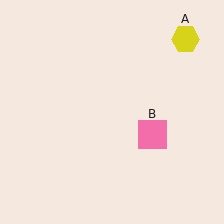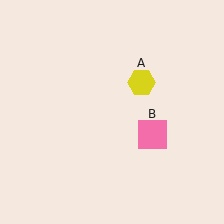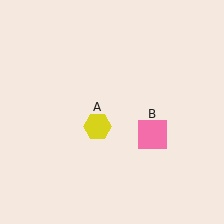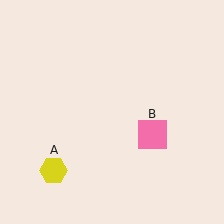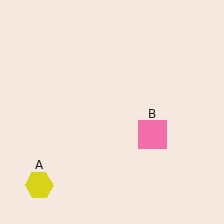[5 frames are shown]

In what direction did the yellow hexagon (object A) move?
The yellow hexagon (object A) moved down and to the left.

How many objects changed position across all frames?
1 object changed position: yellow hexagon (object A).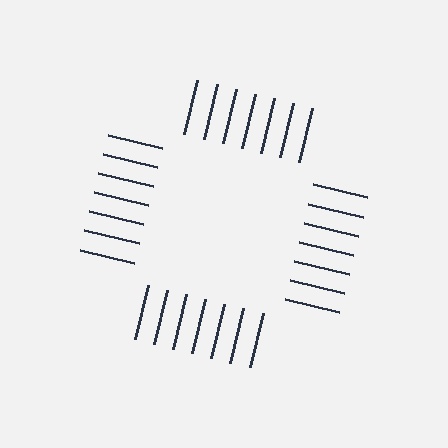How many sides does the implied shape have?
4 sides — the line-ends trace a square.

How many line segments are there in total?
28 — 7 along each of the 4 edges.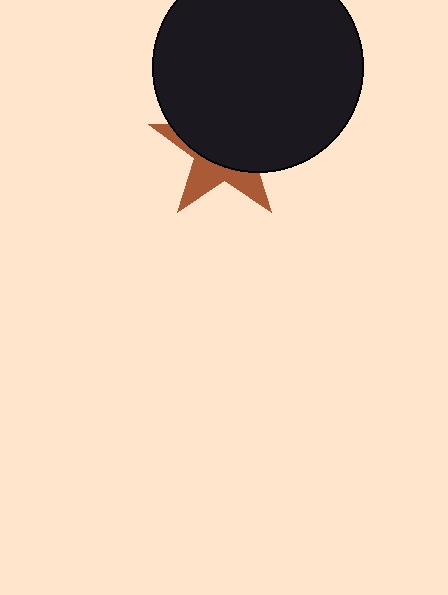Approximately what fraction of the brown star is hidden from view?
Roughly 65% of the brown star is hidden behind the black circle.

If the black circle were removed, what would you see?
You would see the complete brown star.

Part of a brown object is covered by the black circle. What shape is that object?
It is a star.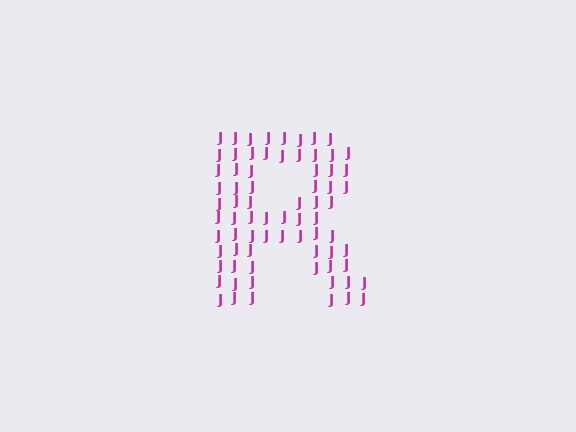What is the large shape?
The large shape is the letter R.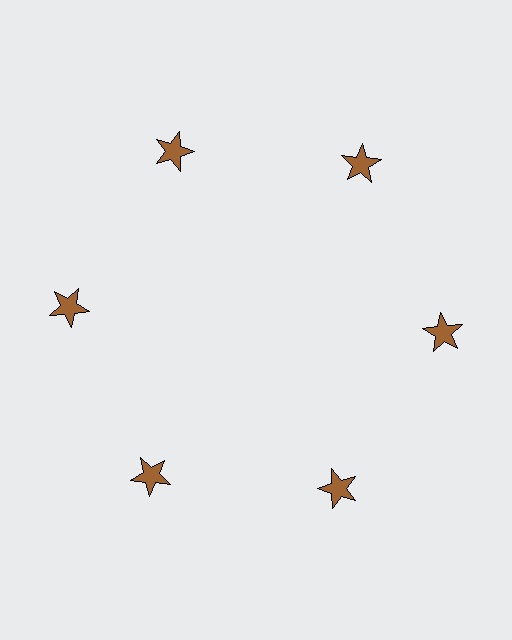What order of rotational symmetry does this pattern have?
This pattern has 6-fold rotational symmetry.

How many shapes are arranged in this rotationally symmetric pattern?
There are 6 shapes, arranged in 6 groups of 1.